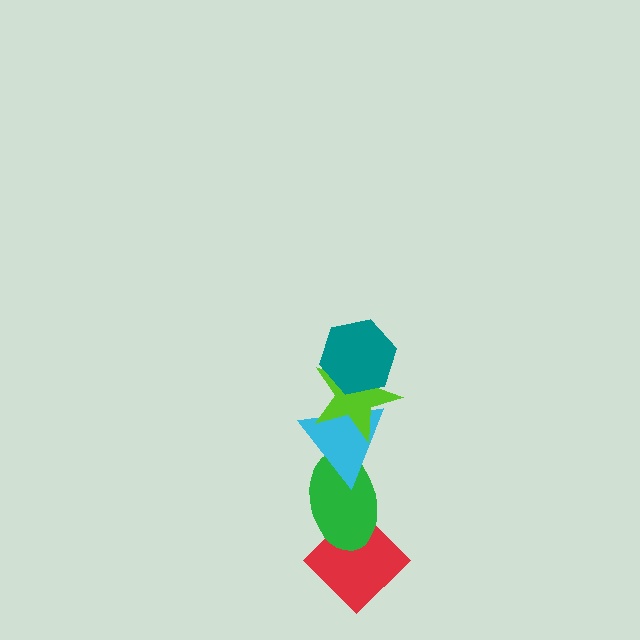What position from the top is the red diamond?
The red diamond is 5th from the top.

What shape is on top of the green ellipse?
The cyan triangle is on top of the green ellipse.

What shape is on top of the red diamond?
The green ellipse is on top of the red diamond.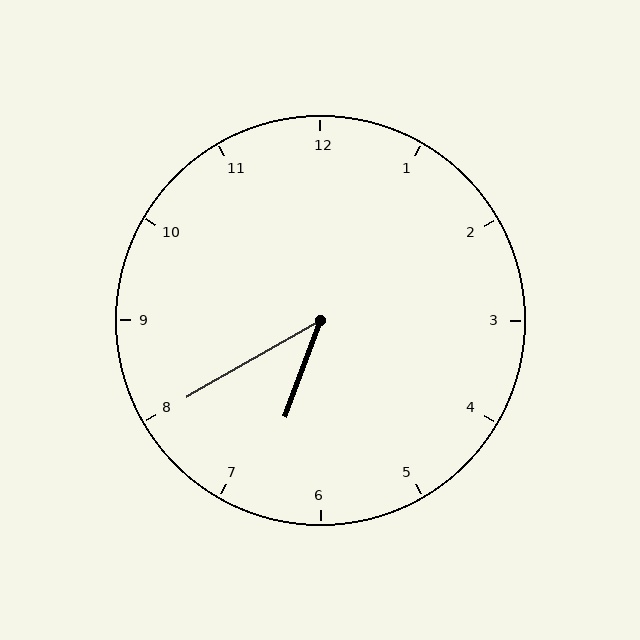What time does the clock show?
6:40.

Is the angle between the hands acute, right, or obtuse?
It is acute.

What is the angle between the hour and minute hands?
Approximately 40 degrees.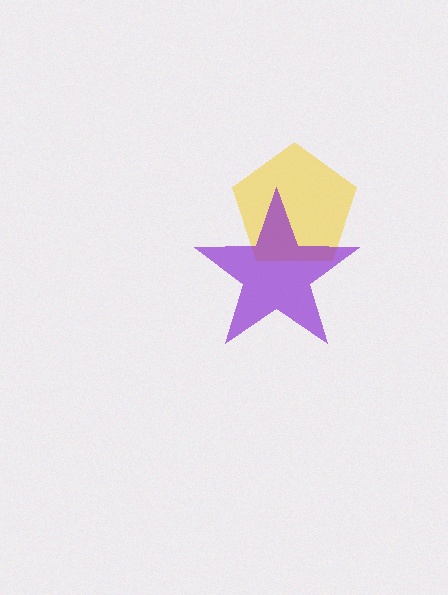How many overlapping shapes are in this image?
There are 2 overlapping shapes in the image.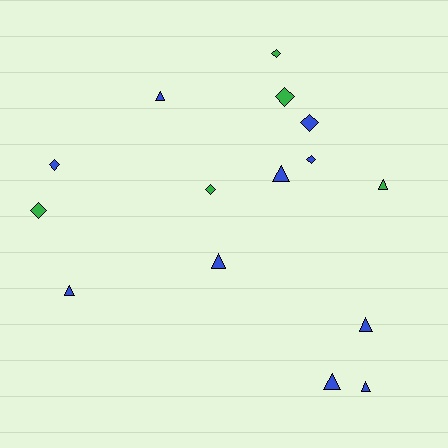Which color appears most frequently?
Blue, with 10 objects.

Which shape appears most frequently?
Triangle, with 8 objects.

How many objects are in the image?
There are 15 objects.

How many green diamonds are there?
There are 4 green diamonds.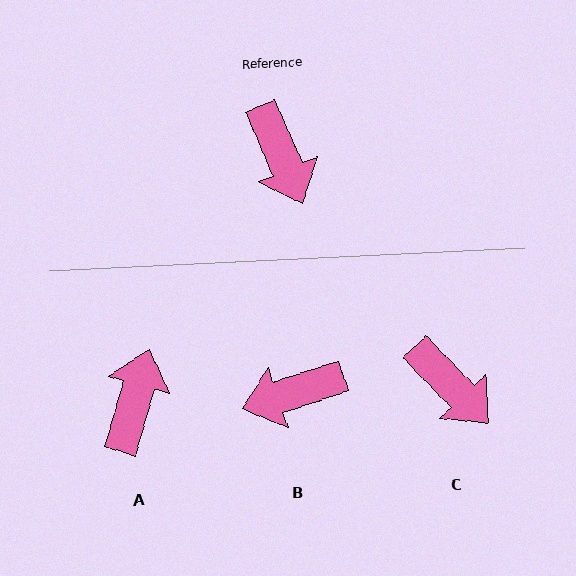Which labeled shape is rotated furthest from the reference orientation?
A, about 140 degrees away.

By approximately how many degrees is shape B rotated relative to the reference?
Approximately 95 degrees clockwise.